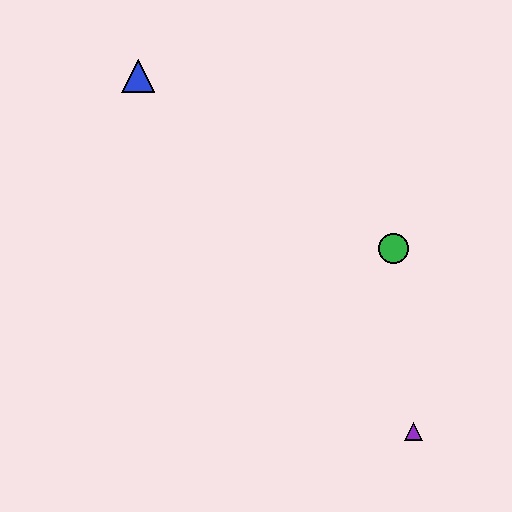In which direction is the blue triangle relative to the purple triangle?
The blue triangle is above the purple triangle.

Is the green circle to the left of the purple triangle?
Yes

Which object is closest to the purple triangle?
The green circle is closest to the purple triangle.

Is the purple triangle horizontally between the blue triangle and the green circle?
No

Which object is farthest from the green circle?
The blue triangle is farthest from the green circle.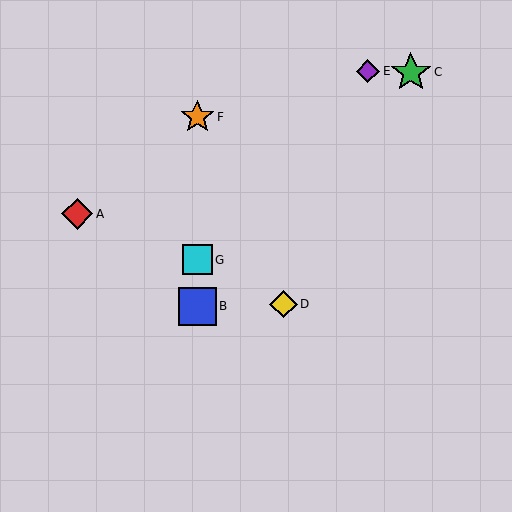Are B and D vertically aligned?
No, B is at x≈197 and D is at x≈284.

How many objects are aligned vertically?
3 objects (B, F, G) are aligned vertically.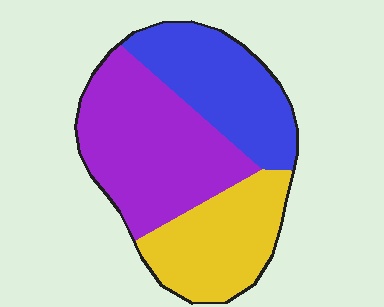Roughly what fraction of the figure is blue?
Blue covers 30% of the figure.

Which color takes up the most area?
Purple, at roughly 40%.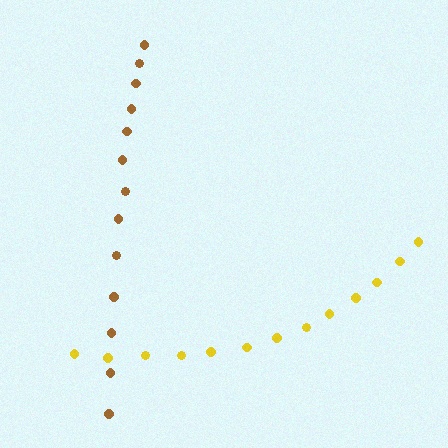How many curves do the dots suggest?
There are 2 distinct paths.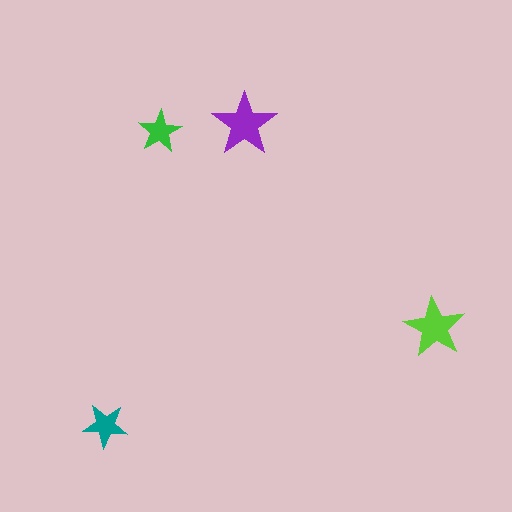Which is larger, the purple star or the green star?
The purple one.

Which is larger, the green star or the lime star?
The lime one.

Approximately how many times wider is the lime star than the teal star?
About 1.5 times wider.